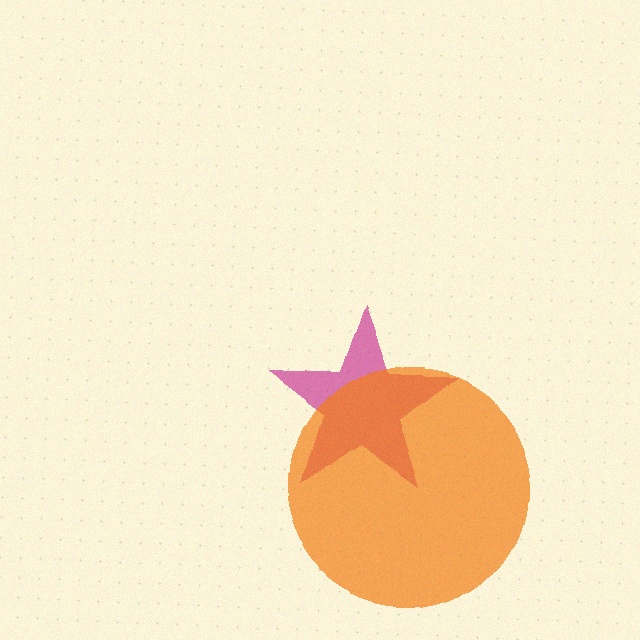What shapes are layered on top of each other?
The layered shapes are: a magenta star, an orange circle.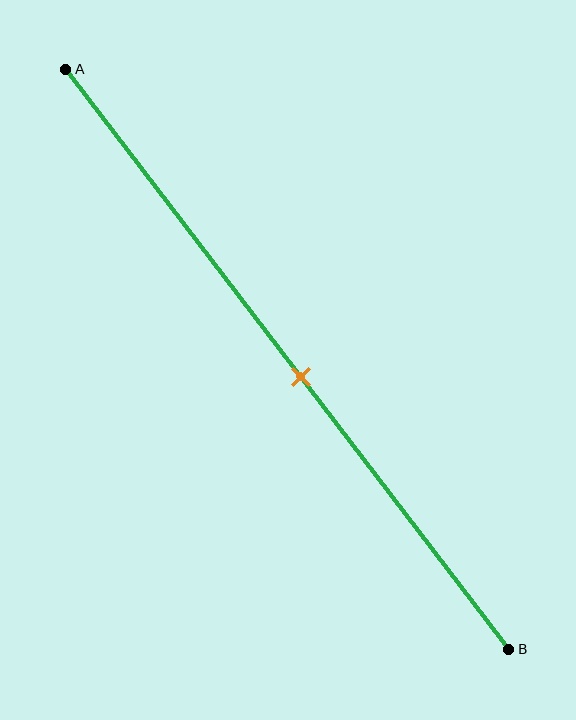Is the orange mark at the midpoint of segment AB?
No, the mark is at about 55% from A, not at the 50% midpoint.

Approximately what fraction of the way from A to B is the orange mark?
The orange mark is approximately 55% of the way from A to B.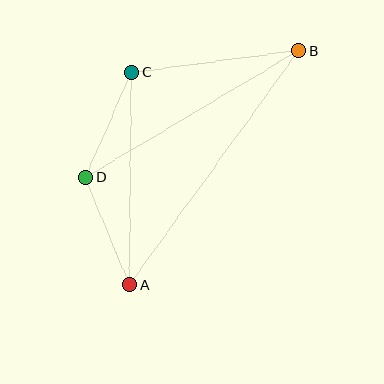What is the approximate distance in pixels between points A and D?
The distance between A and D is approximately 116 pixels.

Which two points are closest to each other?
Points C and D are closest to each other.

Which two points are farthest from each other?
Points A and B are farthest from each other.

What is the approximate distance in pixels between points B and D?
The distance between B and D is approximately 248 pixels.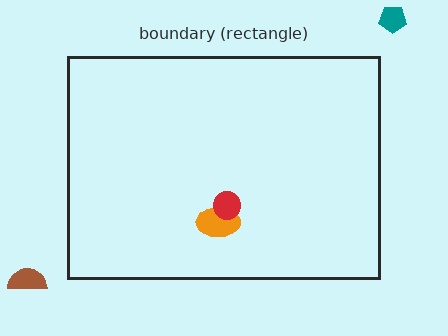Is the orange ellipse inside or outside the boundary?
Inside.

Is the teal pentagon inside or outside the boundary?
Outside.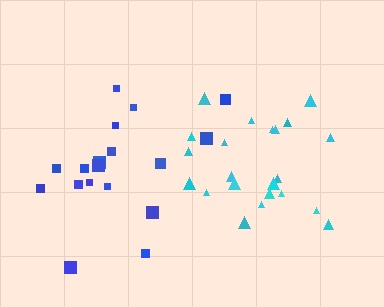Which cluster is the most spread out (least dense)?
Blue.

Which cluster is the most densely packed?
Cyan.